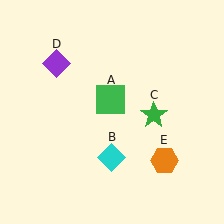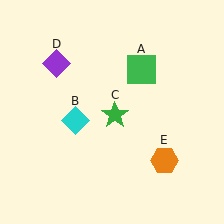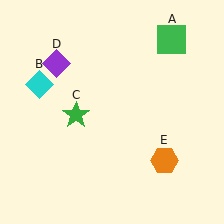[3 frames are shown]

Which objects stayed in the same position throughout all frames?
Purple diamond (object D) and orange hexagon (object E) remained stationary.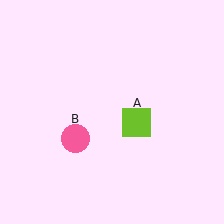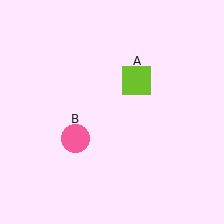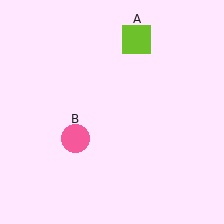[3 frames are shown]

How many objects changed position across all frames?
1 object changed position: lime square (object A).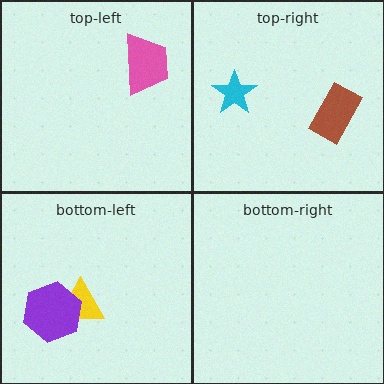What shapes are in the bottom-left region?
The yellow triangle, the purple hexagon.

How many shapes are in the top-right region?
2.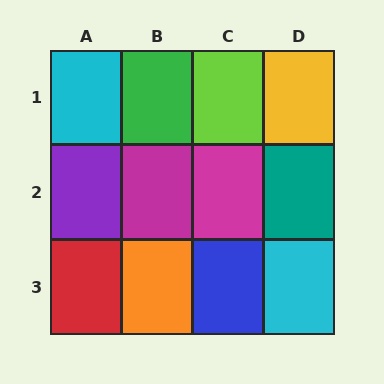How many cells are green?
1 cell is green.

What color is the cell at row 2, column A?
Purple.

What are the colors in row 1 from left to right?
Cyan, green, lime, yellow.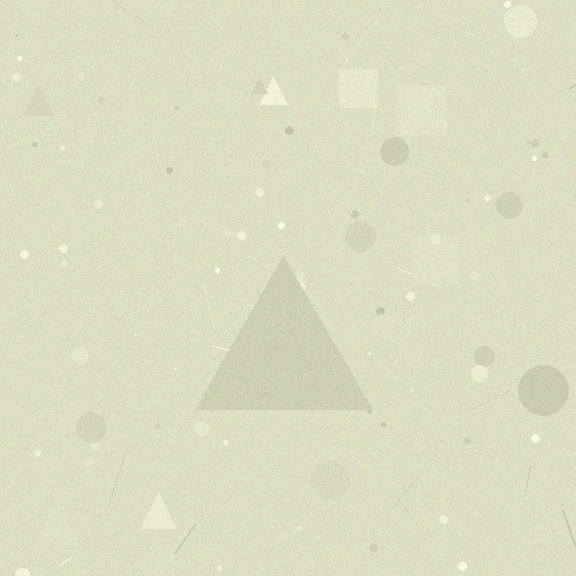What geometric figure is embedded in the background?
A triangle is embedded in the background.